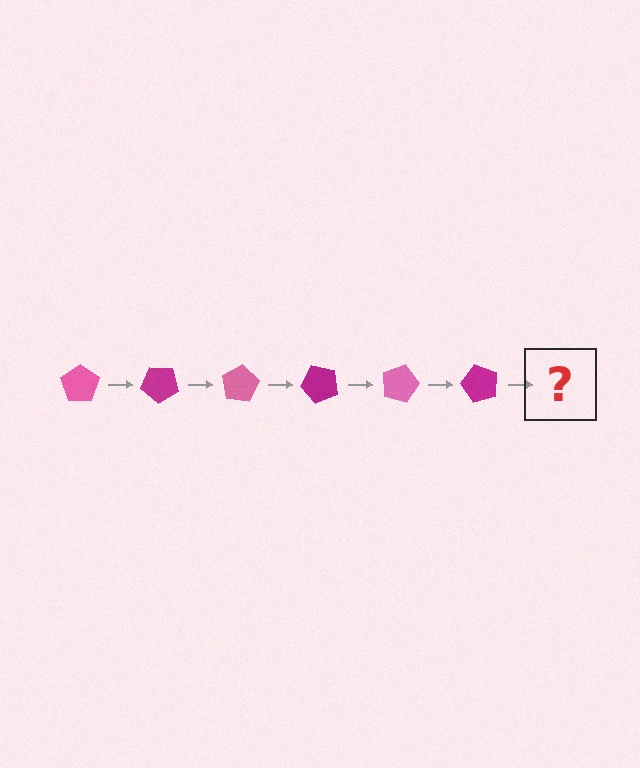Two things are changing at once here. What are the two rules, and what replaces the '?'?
The two rules are that it rotates 40 degrees each step and the color cycles through pink and magenta. The '?' should be a pink pentagon, rotated 240 degrees from the start.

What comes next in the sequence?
The next element should be a pink pentagon, rotated 240 degrees from the start.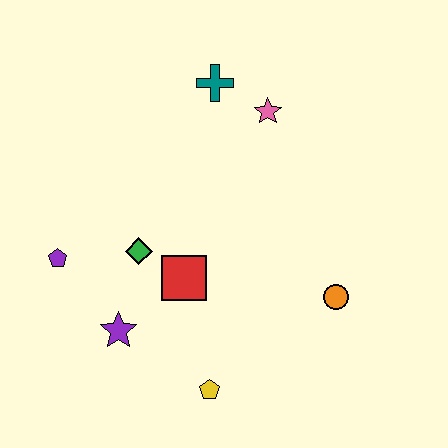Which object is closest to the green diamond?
The red square is closest to the green diamond.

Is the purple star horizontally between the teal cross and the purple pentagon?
Yes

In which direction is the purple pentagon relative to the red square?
The purple pentagon is to the left of the red square.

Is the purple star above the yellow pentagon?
Yes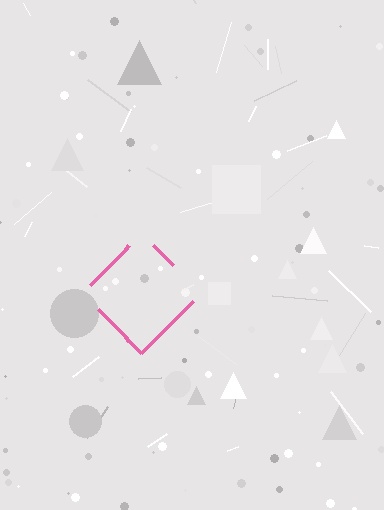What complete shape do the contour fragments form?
The contour fragments form a diamond.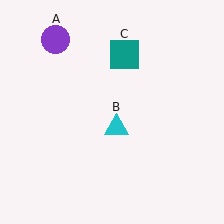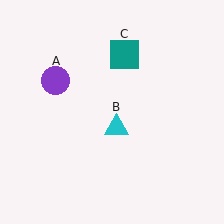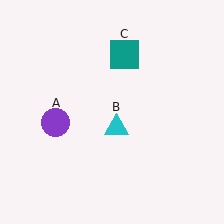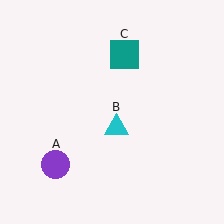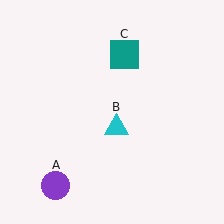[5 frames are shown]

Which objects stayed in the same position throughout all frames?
Cyan triangle (object B) and teal square (object C) remained stationary.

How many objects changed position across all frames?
1 object changed position: purple circle (object A).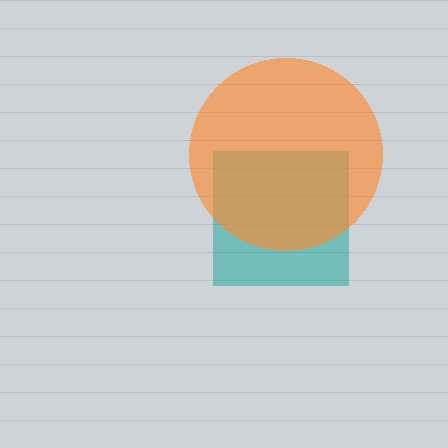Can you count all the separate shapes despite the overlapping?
Yes, there are 2 separate shapes.